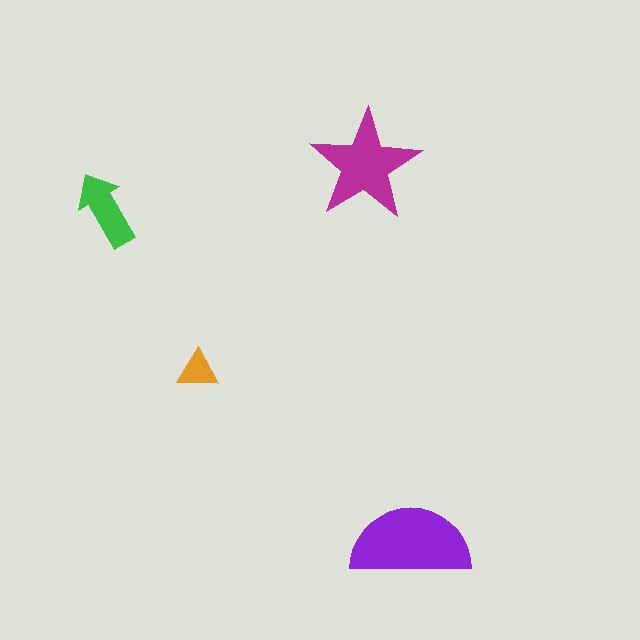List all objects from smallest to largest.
The orange triangle, the green arrow, the magenta star, the purple semicircle.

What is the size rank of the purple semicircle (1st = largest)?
1st.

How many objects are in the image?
There are 4 objects in the image.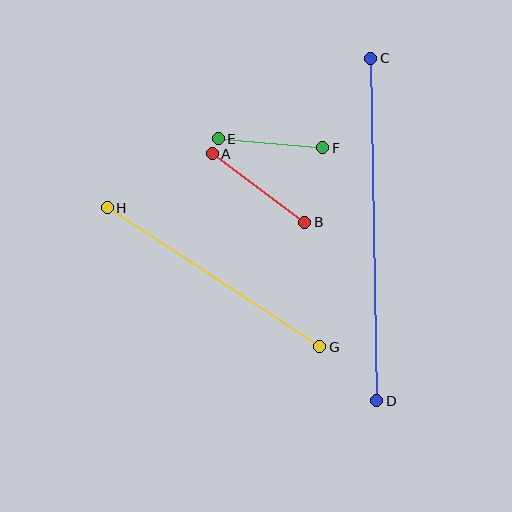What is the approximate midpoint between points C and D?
The midpoint is at approximately (374, 229) pixels.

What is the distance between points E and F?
The distance is approximately 105 pixels.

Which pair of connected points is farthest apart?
Points C and D are farthest apart.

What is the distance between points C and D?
The distance is approximately 342 pixels.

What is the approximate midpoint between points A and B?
The midpoint is at approximately (258, 188) pixels.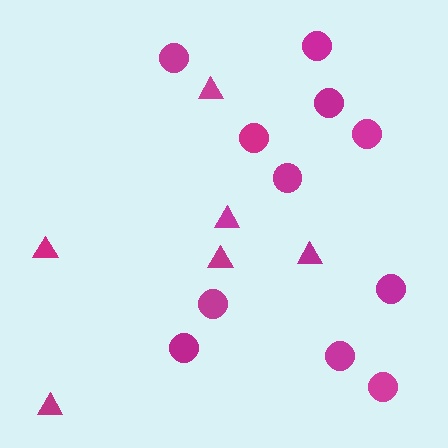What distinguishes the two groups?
There are 2 groups: one group of circles (11) and one group of triangles (6).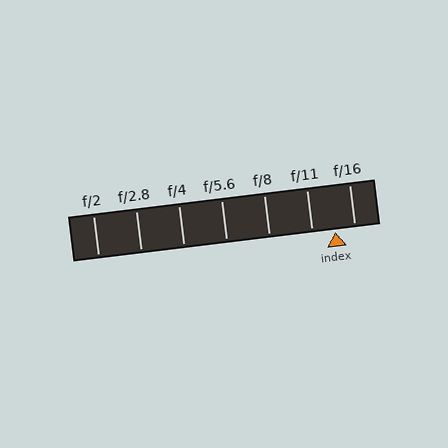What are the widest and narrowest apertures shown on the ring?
The widest aperture shown is f/2 and the narrowest is f/16.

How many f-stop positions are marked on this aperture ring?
There are 7 f-stop positions marked.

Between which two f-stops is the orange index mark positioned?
The index mark is between f/11 and f/16.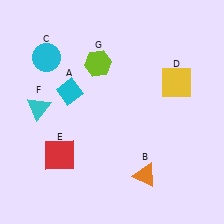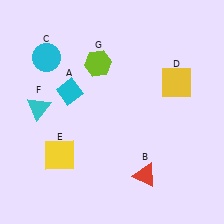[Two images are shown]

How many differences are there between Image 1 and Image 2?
There are 2 differences between the two images.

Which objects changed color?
B changed from orange to red. E changed from red to yellow.